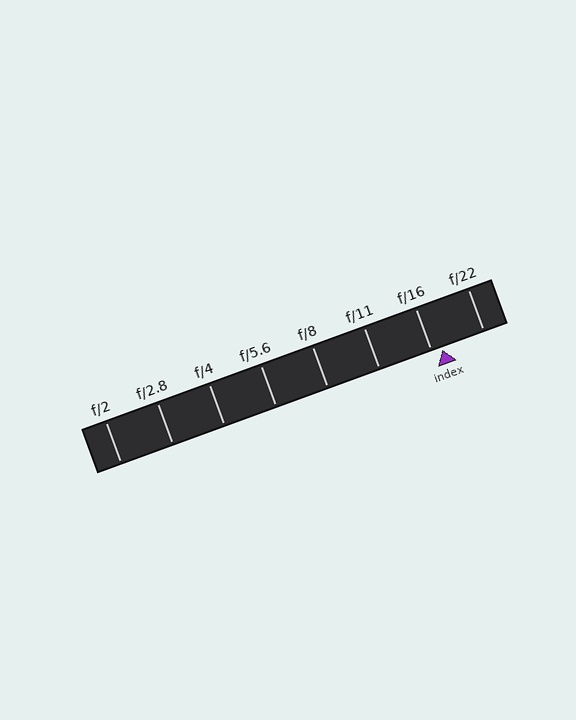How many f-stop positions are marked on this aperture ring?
There are 8 f-stop positions marked.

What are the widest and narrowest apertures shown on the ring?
The widest aperture shown is f/2 and the narrowest is f/22.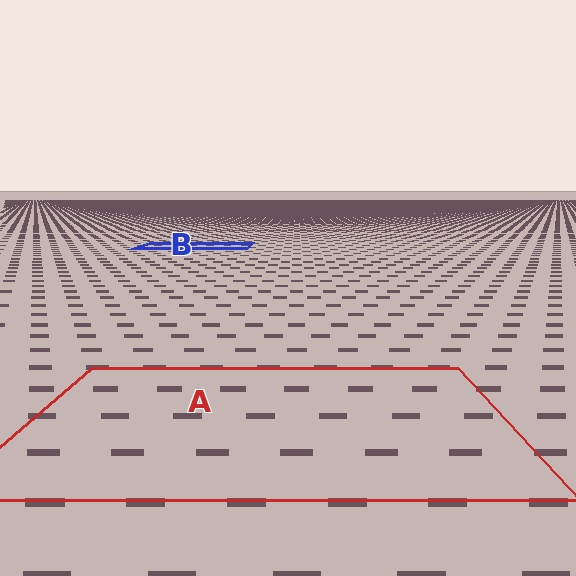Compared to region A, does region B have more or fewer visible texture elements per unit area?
Region B has more texture elements per unit area — they are packed more densely because it is farther away.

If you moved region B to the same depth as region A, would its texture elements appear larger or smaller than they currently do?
They would appear larger. At a closer depth, the same texture elements are projected at a bigger on-screen size.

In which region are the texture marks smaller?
The texture marks are smaller in region B, because it is farther away.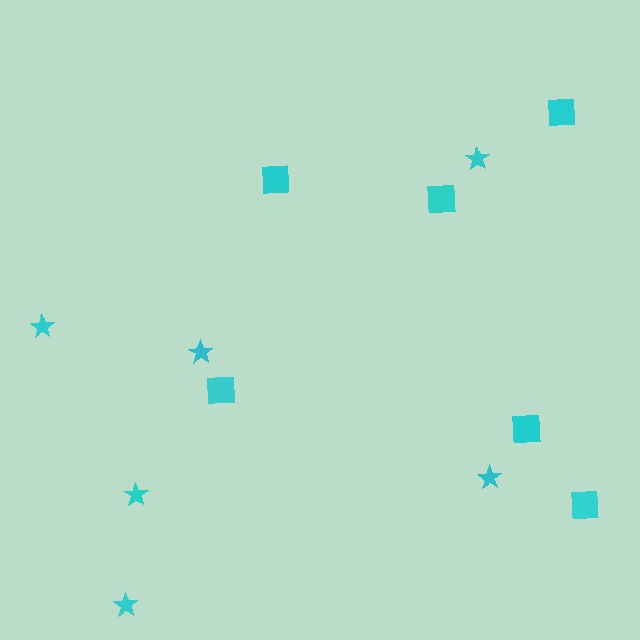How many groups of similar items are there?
There are 2 groups: one group of squares (6) and one group of stars (6).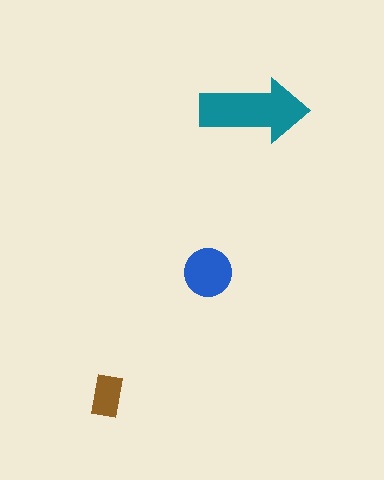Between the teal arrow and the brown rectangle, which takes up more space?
The teal arrow.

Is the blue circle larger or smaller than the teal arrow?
Smaller.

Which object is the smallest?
The brown rectangle.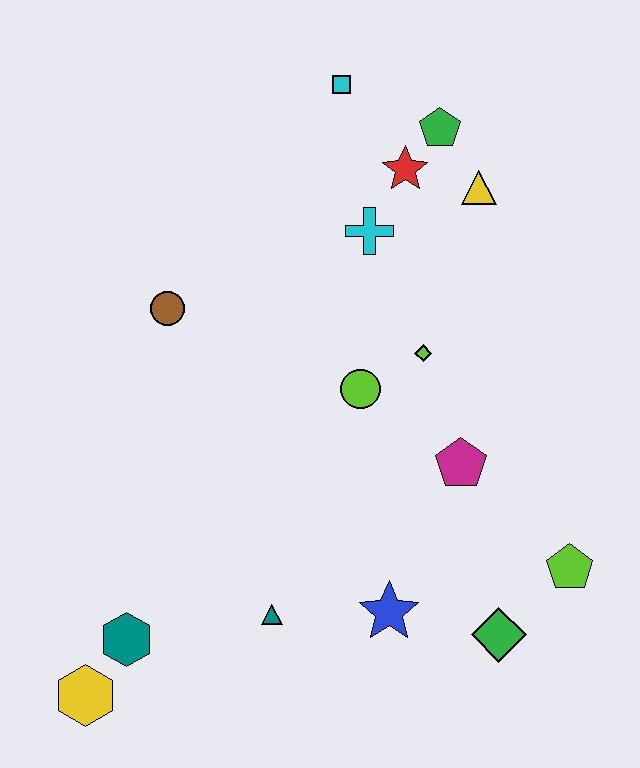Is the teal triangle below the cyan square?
Yes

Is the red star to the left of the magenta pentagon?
Yes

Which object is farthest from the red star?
The yellow hexagon is farthest from the red star.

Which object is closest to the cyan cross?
The red star is closest to the cyan cross.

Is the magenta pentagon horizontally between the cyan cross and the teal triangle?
No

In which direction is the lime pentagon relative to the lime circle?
The lime pentagon is to the right of the lime circle.